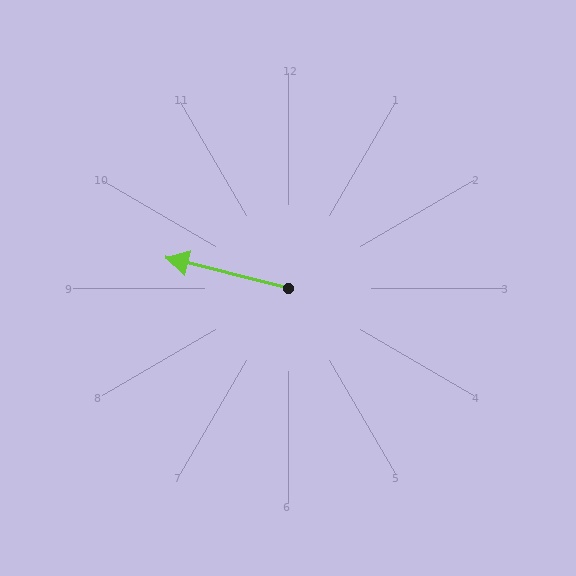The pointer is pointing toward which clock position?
Roughly 9 o'clock.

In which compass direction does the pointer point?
West.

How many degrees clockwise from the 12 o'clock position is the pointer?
Approximately 284 degrees.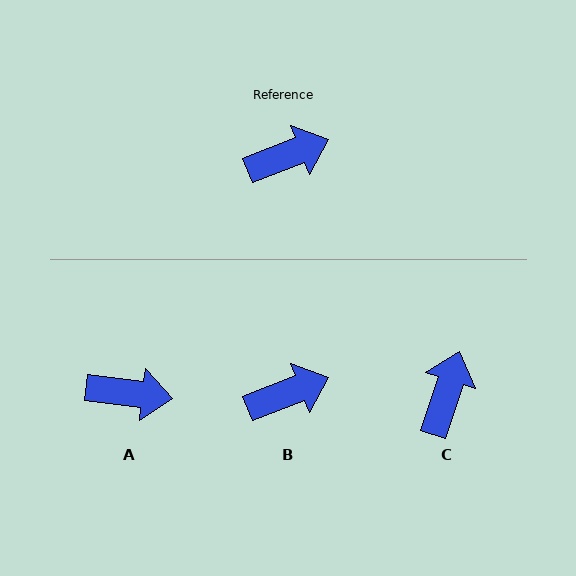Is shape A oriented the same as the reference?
No, it is off by about 28 degrees.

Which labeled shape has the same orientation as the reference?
B.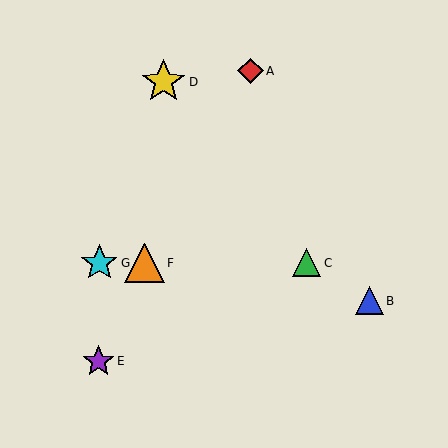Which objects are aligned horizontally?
Objects C, F, G are aligned horizontally.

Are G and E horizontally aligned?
No, G is at y≈263 and E is at y≈361.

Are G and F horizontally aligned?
Yes, both are at y≈263.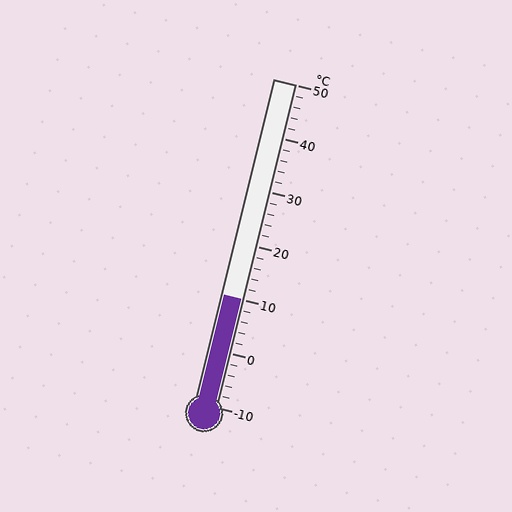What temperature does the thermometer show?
The thermometer shows approximately 10°C.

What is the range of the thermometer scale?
The thermometer scale ranges from -10°C to 50°C.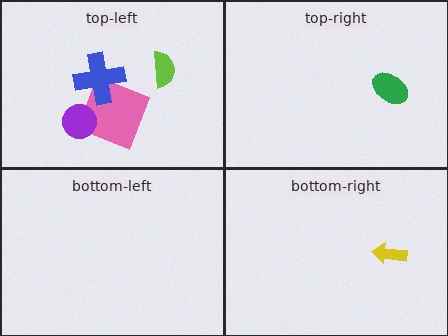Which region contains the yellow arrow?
The bottom-right region.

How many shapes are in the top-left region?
4.